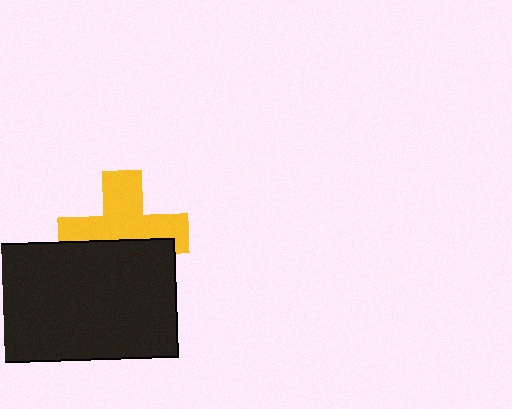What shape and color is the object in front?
The object in front is a black rectangle.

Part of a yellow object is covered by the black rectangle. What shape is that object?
It is a cross.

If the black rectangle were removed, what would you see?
You would see the complete yellow cross.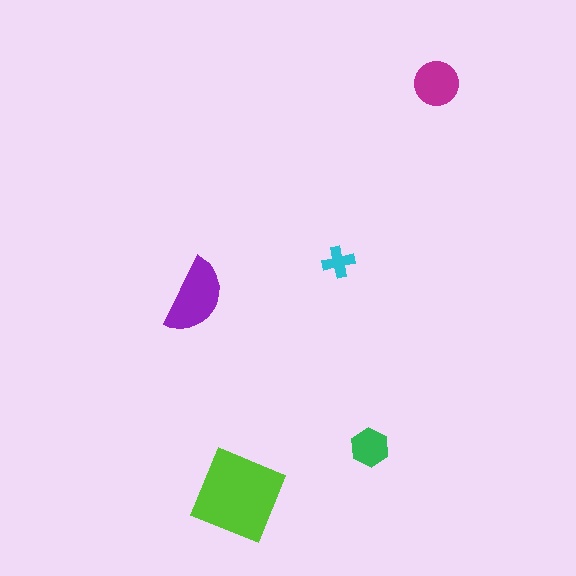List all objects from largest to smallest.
The lime diamond, the purple semicircle, the magenta circle, the green hexagon, the cyan cross.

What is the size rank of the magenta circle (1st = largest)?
3rd.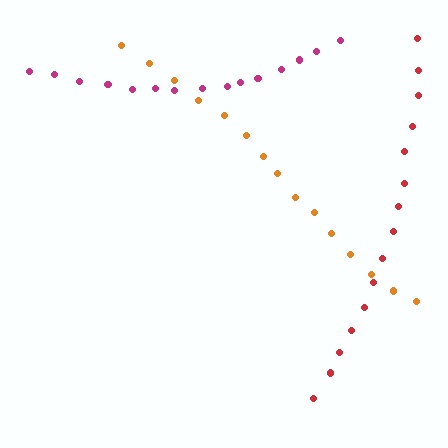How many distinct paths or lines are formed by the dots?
There are 3 distinct paths.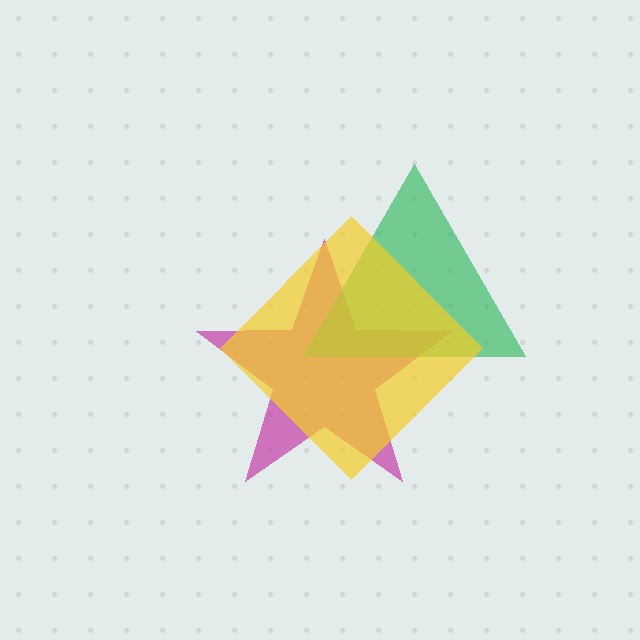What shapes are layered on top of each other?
The layered shapes are: a magenta star, a green triangle, a yellow diamond.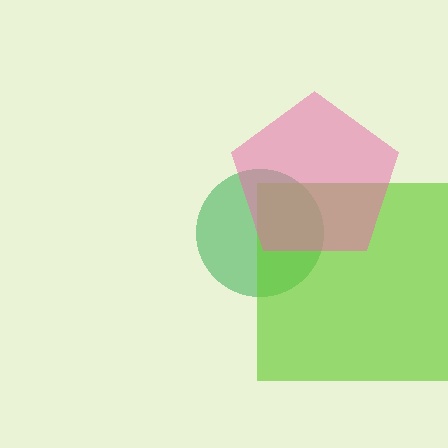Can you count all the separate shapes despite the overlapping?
Yes, there are 3 separate shapes.